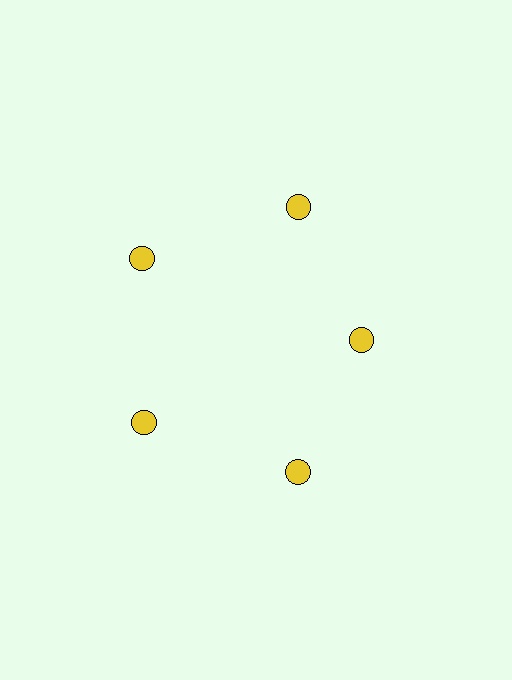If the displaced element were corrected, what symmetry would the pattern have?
It would have 5-fold rotational symmetry — the pattern would map onto itself every 72 degrees.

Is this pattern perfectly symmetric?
No. The 5 yellow circles are arranged in a ring, but one element near the 3 o'clock position is pulled inward toward the center, breaking the 5-fold rotational symmetry.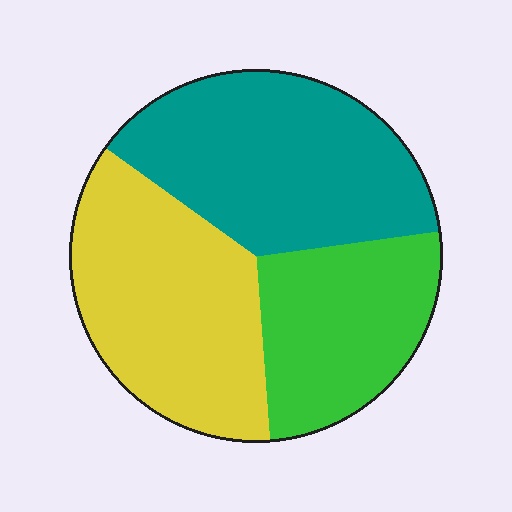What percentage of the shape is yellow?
Yellow covers around 35% of the shape.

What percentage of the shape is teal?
Teal takes up about three eighths (3/8) of the shape.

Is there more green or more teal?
Teal.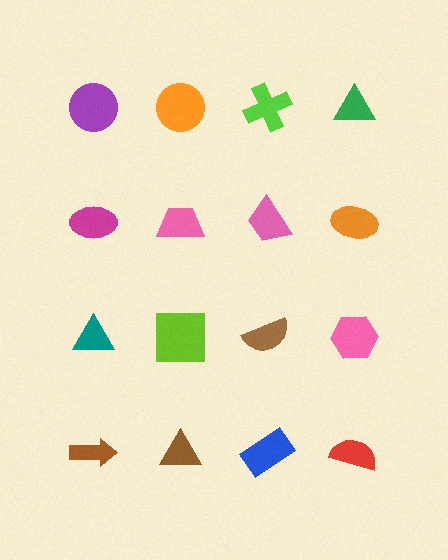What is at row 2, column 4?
An orange ellipse.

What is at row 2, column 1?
A magenta ellipse.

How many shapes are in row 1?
4 shapes.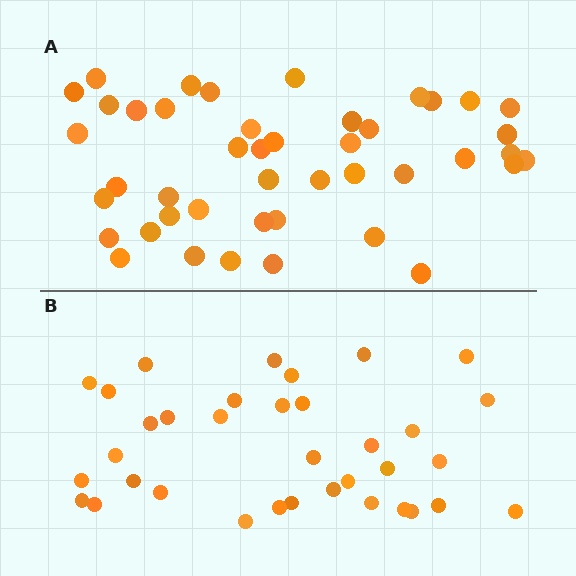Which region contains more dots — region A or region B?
Region A (the top region) has more dots.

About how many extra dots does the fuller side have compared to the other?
Region A has roughly 8 or so more dots than region B.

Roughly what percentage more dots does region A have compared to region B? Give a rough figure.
About 25% more.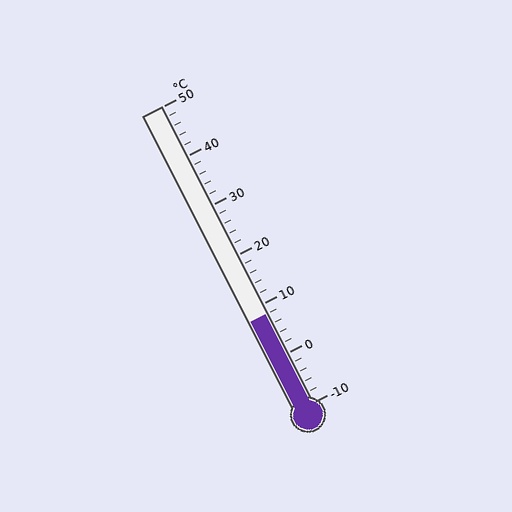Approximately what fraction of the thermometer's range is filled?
The thermometer is filled to approximately 30% of its range.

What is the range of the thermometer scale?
The thermometer scale ranges from -10°C to 50°C.